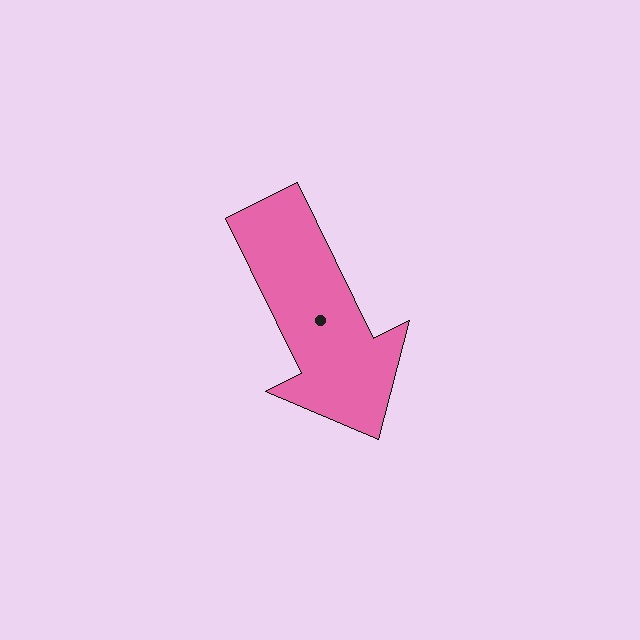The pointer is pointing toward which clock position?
Roughly 5 o'clock.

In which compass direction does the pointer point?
Southeast.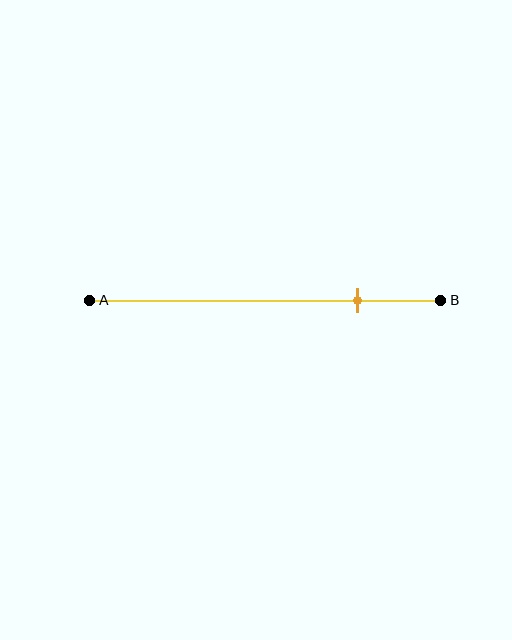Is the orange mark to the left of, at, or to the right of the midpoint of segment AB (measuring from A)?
The orange mark is to the right of the midpoint of segment AB.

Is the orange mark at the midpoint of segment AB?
No, the mark is at about 75% from A, not at the 50% midpoint.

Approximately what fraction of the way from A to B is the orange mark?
The orange mark is approximately 75% of the way from A to B.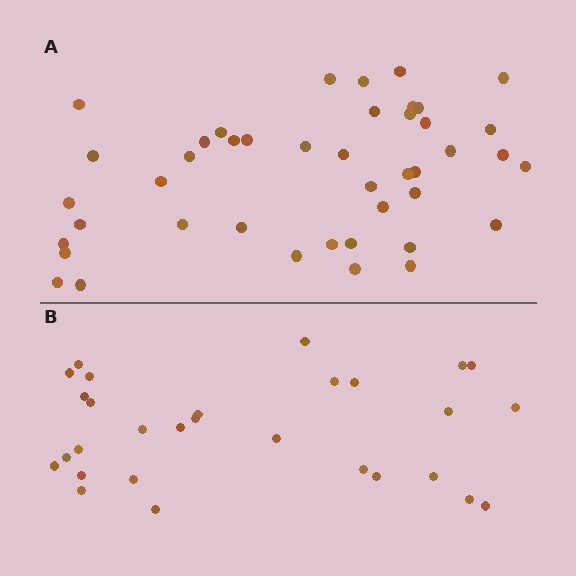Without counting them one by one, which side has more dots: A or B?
Region A (the top region) has more dots.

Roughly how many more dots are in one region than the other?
Region A has approximately 15 more dots than region B.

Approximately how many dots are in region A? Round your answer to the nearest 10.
About 40 dots. (The exact count is 43, which rounds to 40.)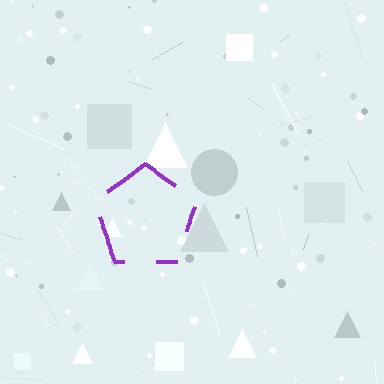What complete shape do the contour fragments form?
The contour fragments form a pentagon.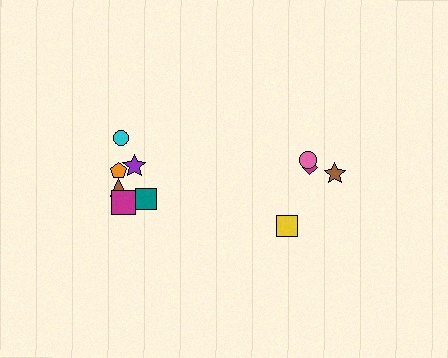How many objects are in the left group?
There are 6 objects.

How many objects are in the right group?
There are 4 objects.